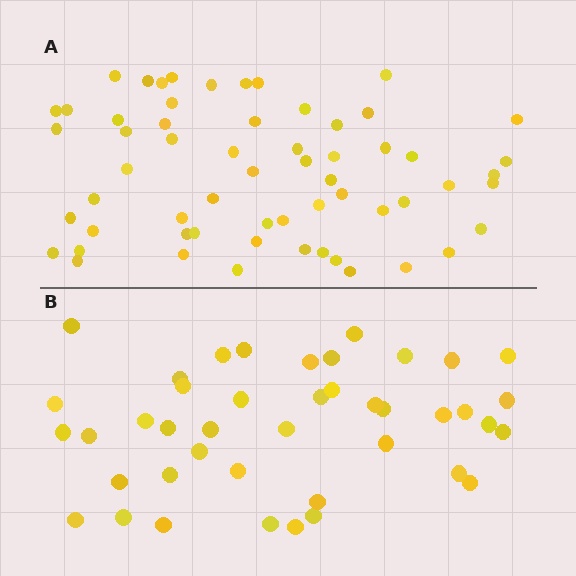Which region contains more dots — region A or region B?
Region A (the top region) has more dots.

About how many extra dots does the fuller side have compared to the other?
Region A has approximately 20 more dots than region B.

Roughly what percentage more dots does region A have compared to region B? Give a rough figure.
About 45% more.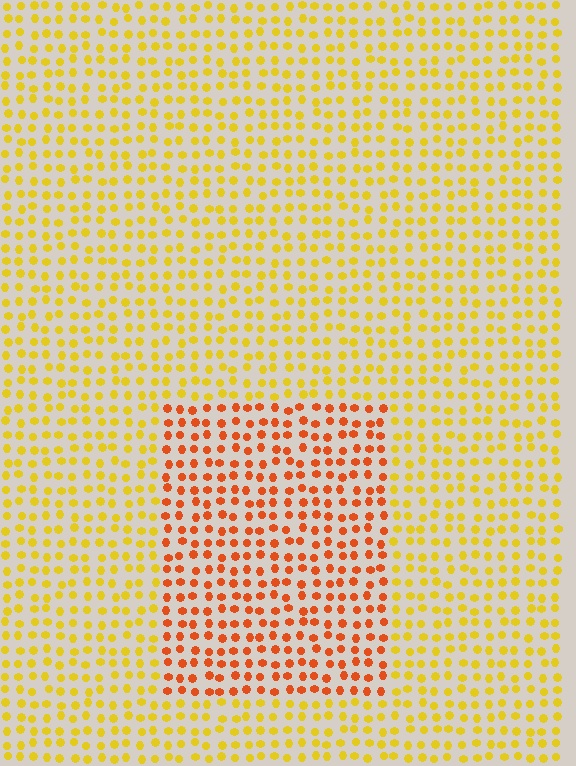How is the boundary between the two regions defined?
The boundary is defined purely by a slight shift in hue (about 38 degrees). Spacing, size, and orientation are identical on both sides.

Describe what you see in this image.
The image is filled with small yellow elements in a uniform arrangement. A rectangle-shaped region is visible where the elements are tinted to a slightly different hue, forming a subtle color boundary.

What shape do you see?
I see a rectangle.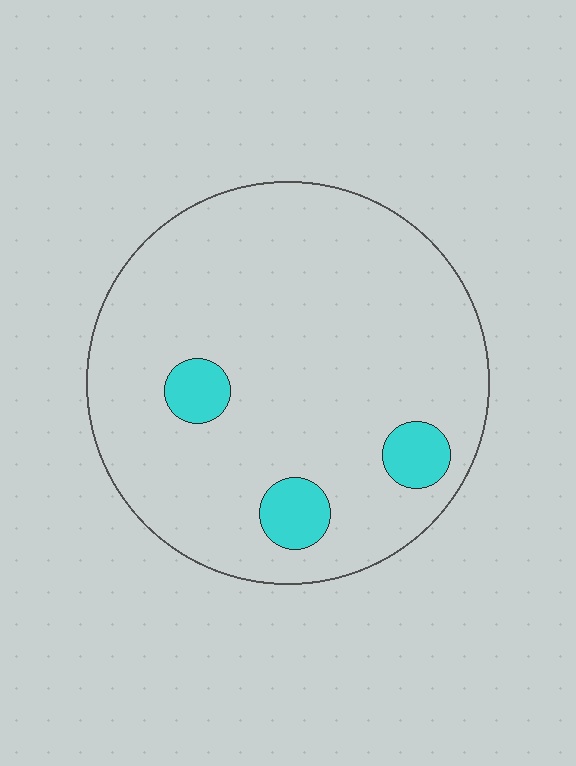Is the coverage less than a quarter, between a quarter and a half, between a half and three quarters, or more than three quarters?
Less than a quarter.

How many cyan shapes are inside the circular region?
3.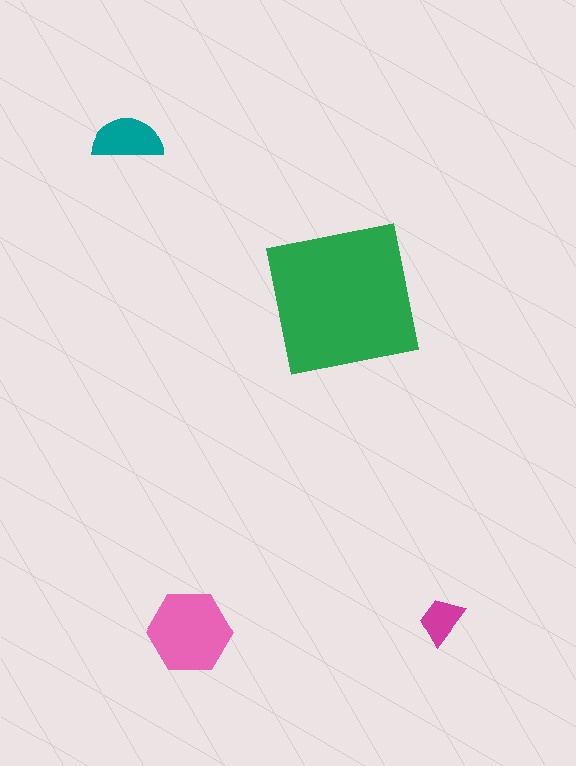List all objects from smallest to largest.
The magenta trapezoid, the teal semicircle, the pink hexagon, the green square.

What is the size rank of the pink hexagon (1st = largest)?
2nd.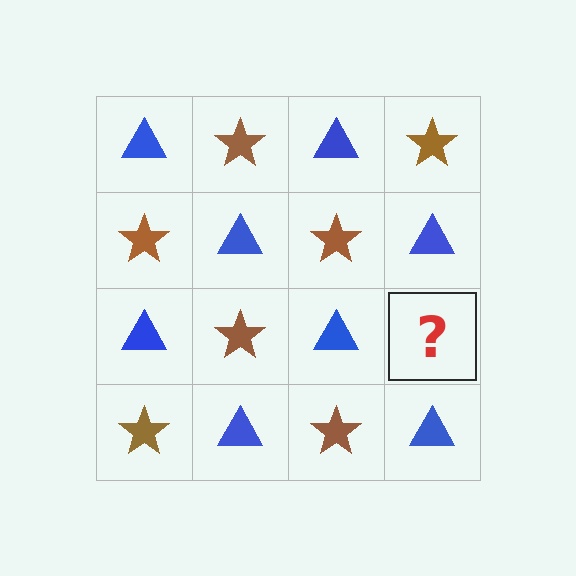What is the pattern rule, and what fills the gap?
The rule is that it alternates blue triangle and brown star in a checkerboard pattern. The gap should be filled with a brown star.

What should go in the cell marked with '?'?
The missing cell should contain a brown star.